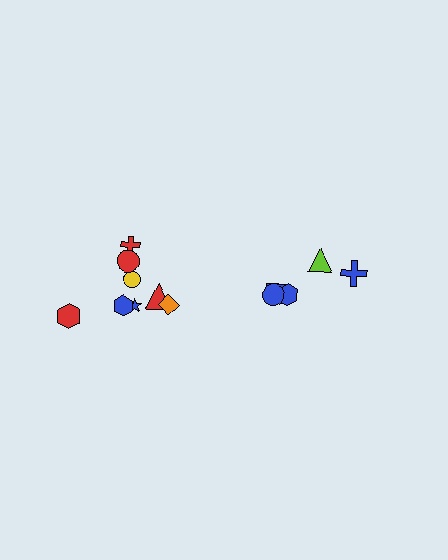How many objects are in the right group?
There are 5 objects.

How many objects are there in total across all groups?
There are 13 objects.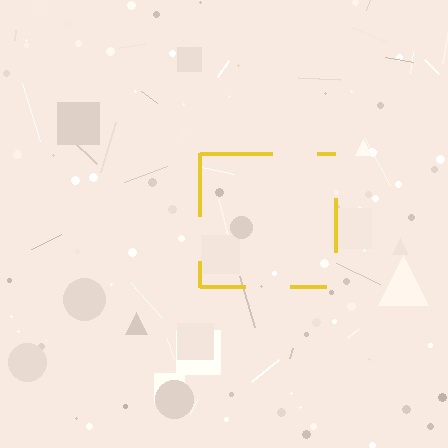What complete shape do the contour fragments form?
The contour fragments form a square.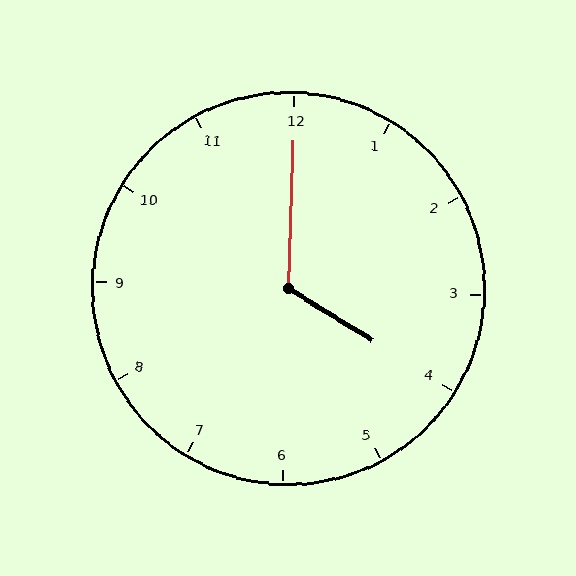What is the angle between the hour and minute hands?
Approximately 120 degrees.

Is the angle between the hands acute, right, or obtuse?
It is obtuse.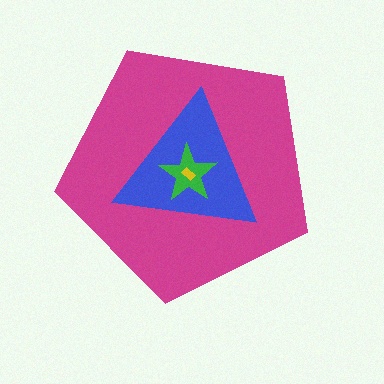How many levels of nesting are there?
4.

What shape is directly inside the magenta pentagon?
The blue triangle.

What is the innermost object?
The yellow rectangle.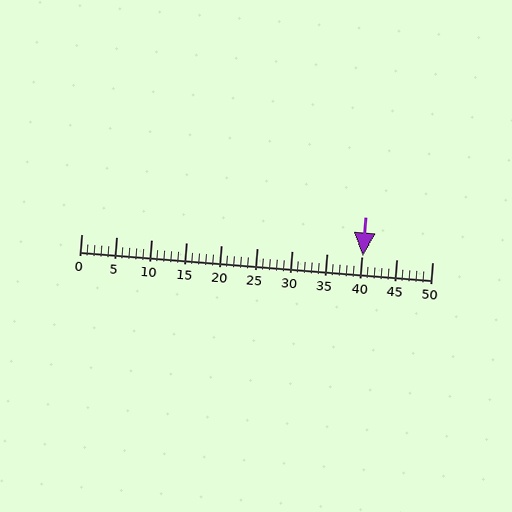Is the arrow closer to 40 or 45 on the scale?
The arrow is closer to 40.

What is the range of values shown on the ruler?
The ruler shows values from 0 to 50.